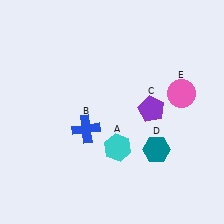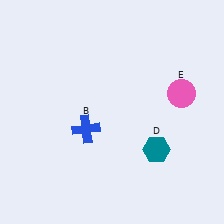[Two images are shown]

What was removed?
The cyan hexagon (A), the purple pentagon (C) were removed in Image 2.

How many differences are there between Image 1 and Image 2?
There are 2 differences between the two images.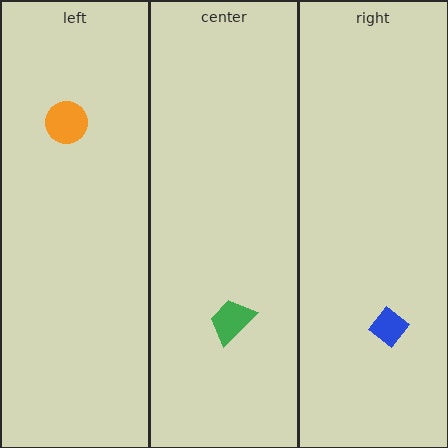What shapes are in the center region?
The green trapezoid.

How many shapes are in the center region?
1.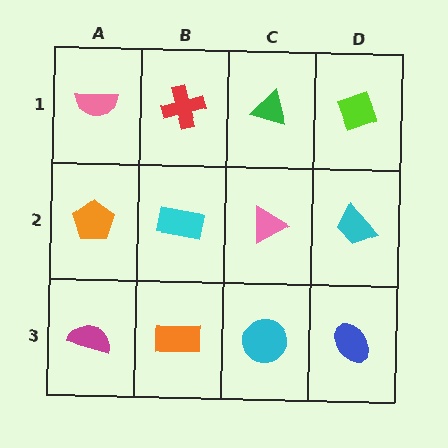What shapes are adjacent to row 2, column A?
A pink semicircle (row 1, column A), a magenta semicircle (row 3, column A), a cyan rectangle (row 2, column B).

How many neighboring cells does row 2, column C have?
4.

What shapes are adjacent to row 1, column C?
A pink triangle (row 2, column C), a red cross (row 1, column B), a lime diamond (row 1, column D).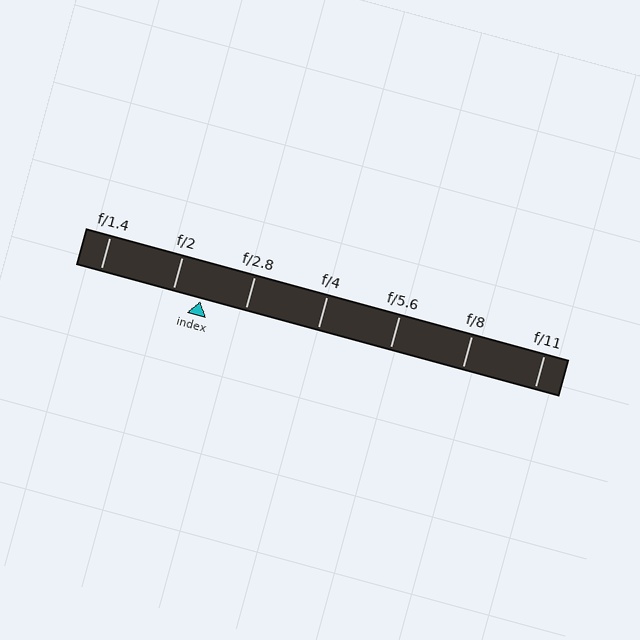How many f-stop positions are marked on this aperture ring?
There are 7 f-stop positions marked.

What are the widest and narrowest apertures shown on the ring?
The widest aperture shown is f/1.4 and the narrowest is f/11.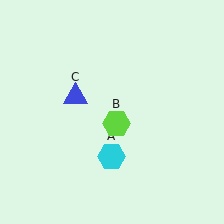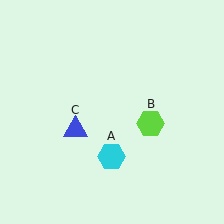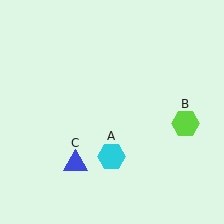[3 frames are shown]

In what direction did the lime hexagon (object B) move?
The lime hexagon (object B) moved right.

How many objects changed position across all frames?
2 objects changed position: lime hexagon (object B), blue triangle (object C).